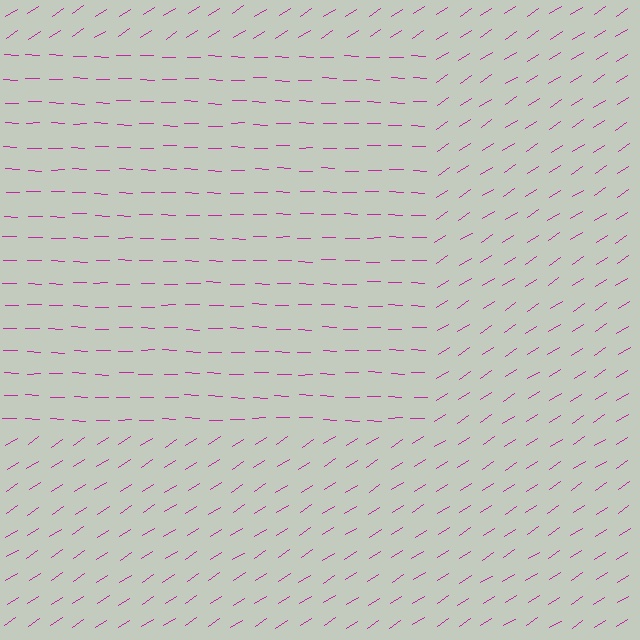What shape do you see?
I see a rectangle.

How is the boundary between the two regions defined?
The boundary is defined purely by a change in line orientation (approximately 35 degrees difference). All lines are the same color and thickness.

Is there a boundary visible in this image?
Yes, there is a texture boundary formed by a change in line orientation.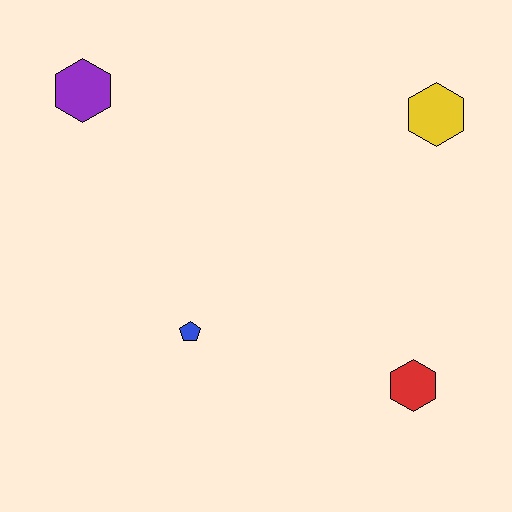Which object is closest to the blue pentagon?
The red hexagon is closest to the blue pentagon.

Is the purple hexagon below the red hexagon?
No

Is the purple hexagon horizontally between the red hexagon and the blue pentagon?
No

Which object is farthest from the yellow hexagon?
The purple hexagon is farthest from the yellow hexagon.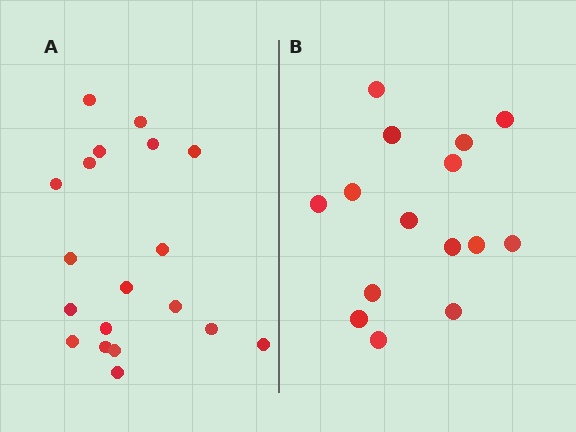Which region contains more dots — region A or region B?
Region A (the left region) has more dots.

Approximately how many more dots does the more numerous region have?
Region A has about 4 more dots than region B.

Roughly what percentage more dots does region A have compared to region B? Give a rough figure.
About 25% more.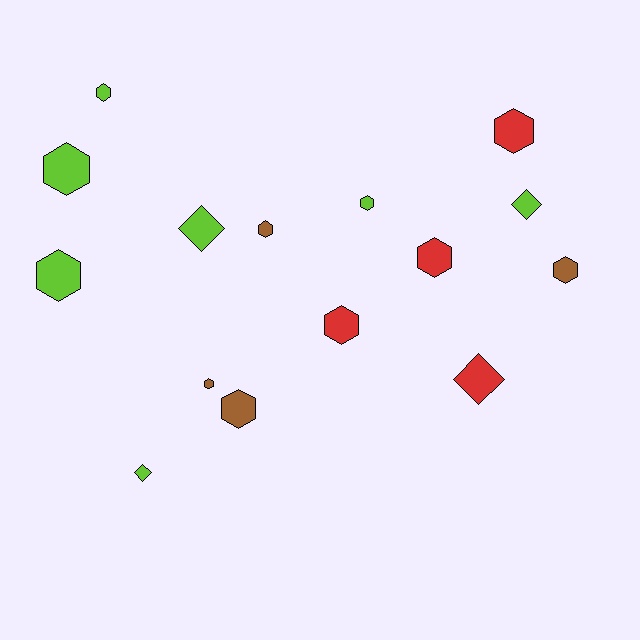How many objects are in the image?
There are 15 objects.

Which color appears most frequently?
Lime, with 7 objects.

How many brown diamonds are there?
There are no brown diamonds.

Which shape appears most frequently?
Hexagon, with 11 objects.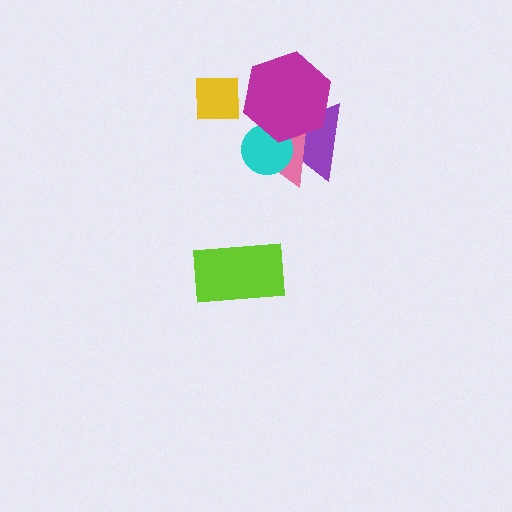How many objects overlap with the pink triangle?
3 objects overlap with the pink triangle.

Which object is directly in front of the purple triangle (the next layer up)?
The pink triangle is directly in front of the purple triangle.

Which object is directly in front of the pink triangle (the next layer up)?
The cyan circle is directly in front of the pink triangle.